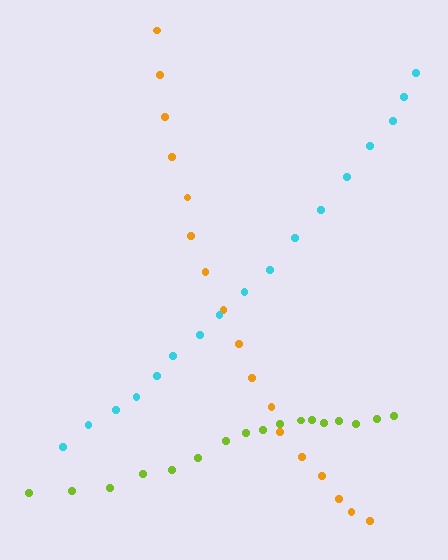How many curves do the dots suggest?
There are 3 distinct paths.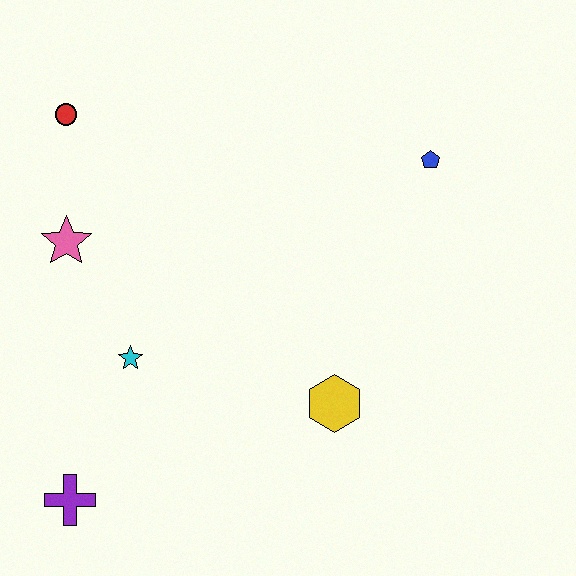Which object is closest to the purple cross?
The cyan star is closest to the purple cross.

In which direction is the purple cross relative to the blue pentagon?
The purple cross is to the left of the blue pentagon.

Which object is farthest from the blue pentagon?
The purple cross is farthest from the blue pentagon.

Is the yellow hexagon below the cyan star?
Yes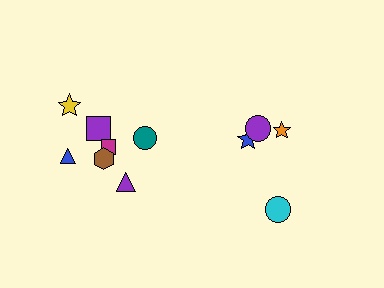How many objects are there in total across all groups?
There are 11 objects.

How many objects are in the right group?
There are 4 objects.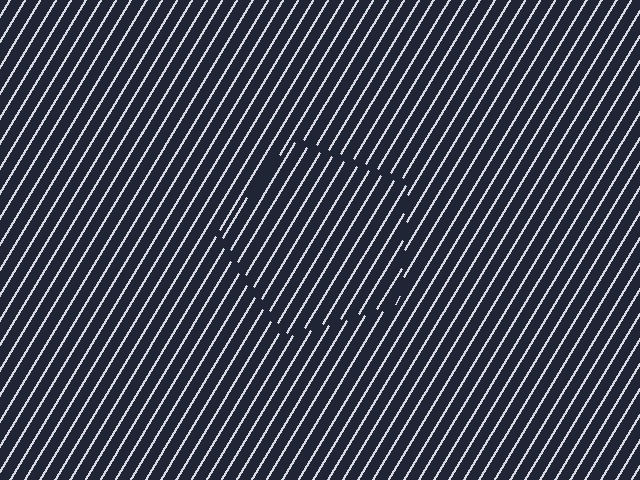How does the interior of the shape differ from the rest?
The interior of the shape contains the same grating, shifted by half a period — the contour is defined by the phase discontinuity where line-ends from the inner and outer gratings abut.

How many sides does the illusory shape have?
5 sides — the line-ends trace a pentagon.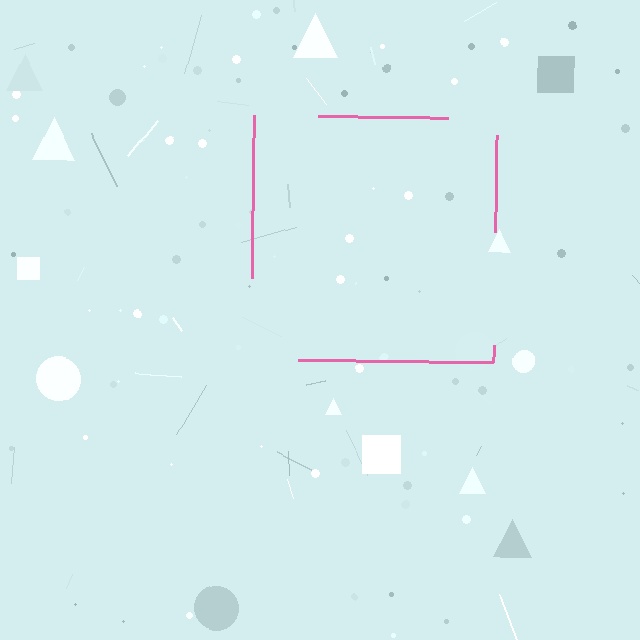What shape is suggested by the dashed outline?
The dashed outline suggests a square.